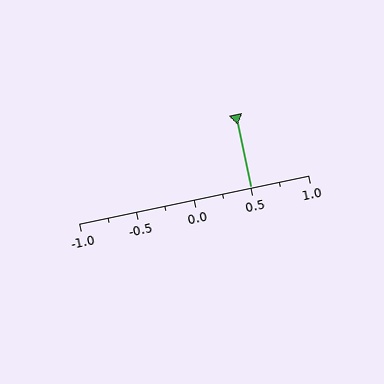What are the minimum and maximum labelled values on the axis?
The axis runs from -1.0 to 1.0.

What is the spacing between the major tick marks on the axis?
The major ticks are spaced 0.5 apart.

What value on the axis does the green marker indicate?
The marker indicates approximately 0.5.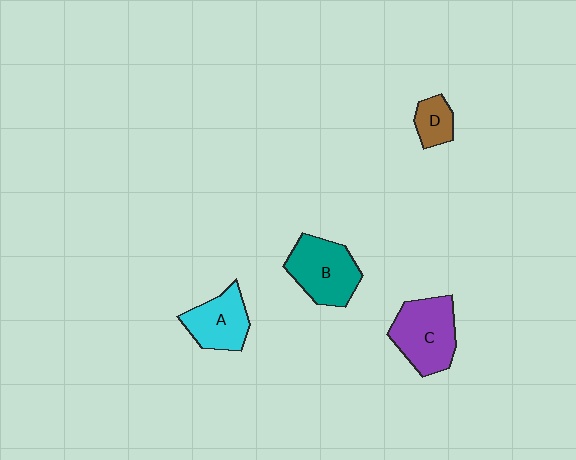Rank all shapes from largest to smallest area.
From largest to smallest: C (purple), B (teal), A (cyan), D (brown).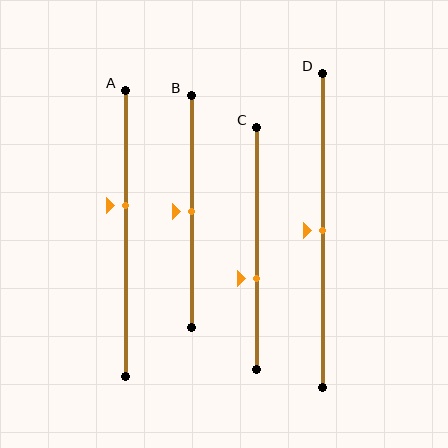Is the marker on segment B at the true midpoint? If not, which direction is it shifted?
Yes, the marker on segment B is at the true midpoint.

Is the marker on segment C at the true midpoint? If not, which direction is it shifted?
No, the marker on segment C is shifted downward by about 12% of the segment length.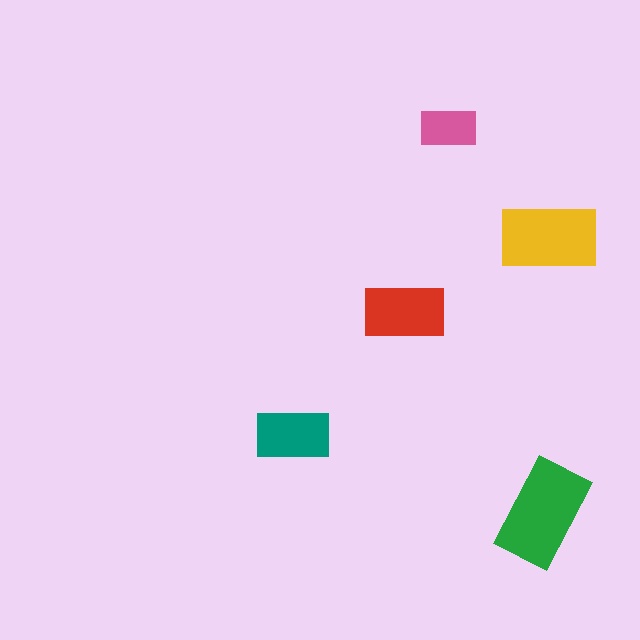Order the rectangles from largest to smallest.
the green one, the yellow one, the red one, the teal one, the pink one.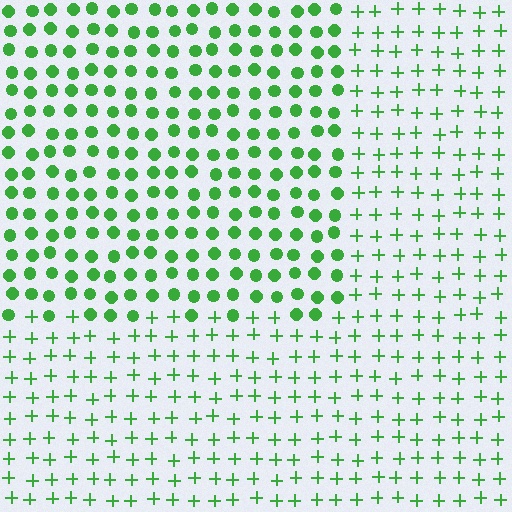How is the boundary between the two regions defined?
The boundary is defined by a change in element shape: circles inside vs. plus signs outside. All elements share the same color and spacing.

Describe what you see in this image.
The image is filled with small green elements arranged in a uniform grid. A rectangle-shaped region contains circles, while the surrounding area contains plus signs. The boundary is defined purely by the change in element shape.